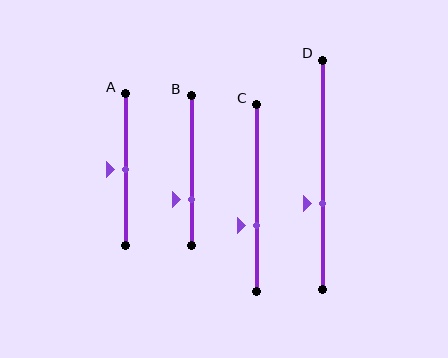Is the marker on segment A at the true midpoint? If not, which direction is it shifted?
Yes, the marker on segment A is at the true midpoint.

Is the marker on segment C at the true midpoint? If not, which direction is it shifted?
No, the marker on segment C is shifted downward by about 15% of the segment length.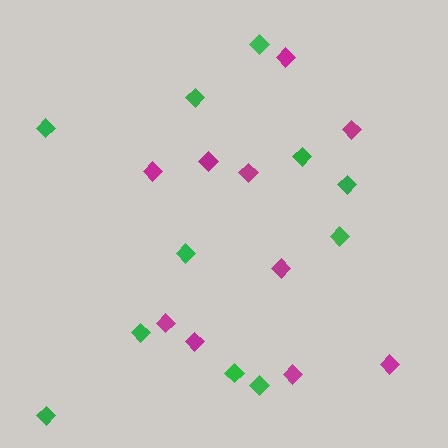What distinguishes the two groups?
There are 2 groups: one group of magenta diamonds (10) and one group of green diamonds (11).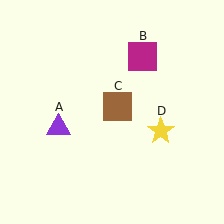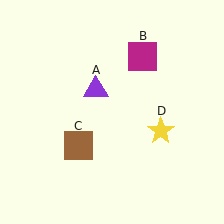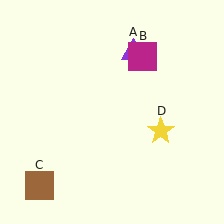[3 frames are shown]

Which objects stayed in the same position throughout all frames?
Magenta square (object B) and yellow star (object D) remained stationary.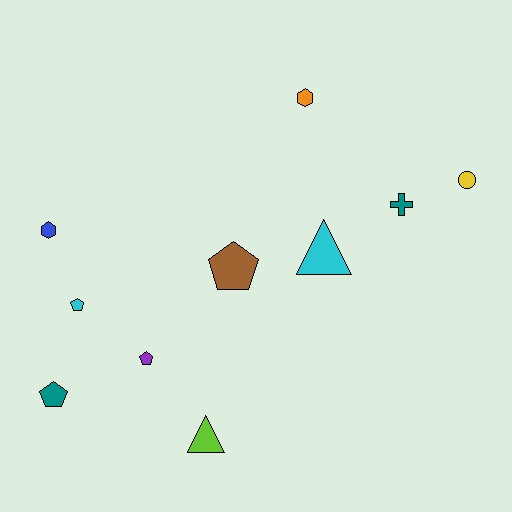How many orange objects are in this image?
There is 1 orange object.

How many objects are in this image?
There are 10 objects.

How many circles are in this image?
There is 1 circle.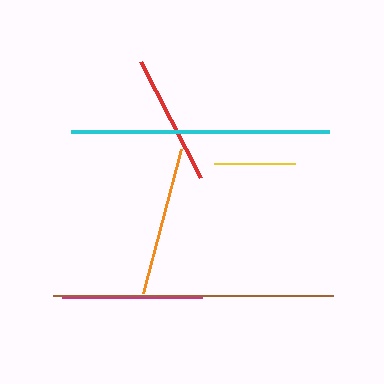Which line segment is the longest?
The brown line is the longest at approximately 279 pixels.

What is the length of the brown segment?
The brown segment is approximately 279 pixels long.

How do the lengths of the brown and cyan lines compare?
The brown and cyan lines are approximately the same length.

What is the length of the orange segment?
The orange segment is approximately 149 pixels long.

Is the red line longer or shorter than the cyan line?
The cyan line is longer than the red line.